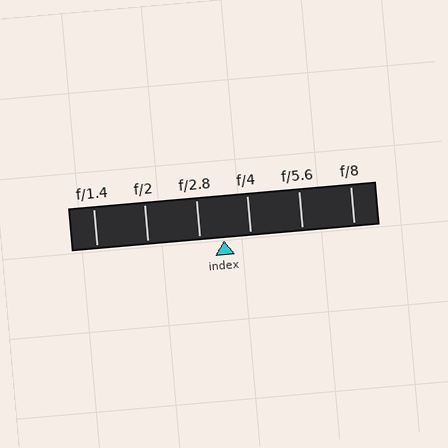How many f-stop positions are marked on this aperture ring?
There are 6 f-stop positions marked.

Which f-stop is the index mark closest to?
The index mark is closest to f/2.8.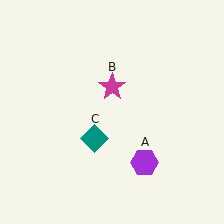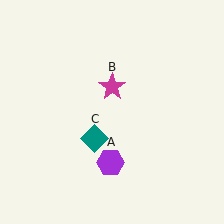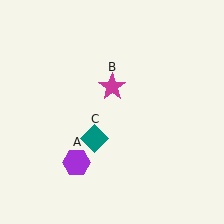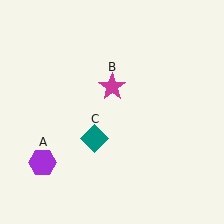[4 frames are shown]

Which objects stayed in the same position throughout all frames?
Magenta star (object B) and teal diamond (object C) remained stationary.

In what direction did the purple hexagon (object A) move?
The purple hexagon (object A) moved left.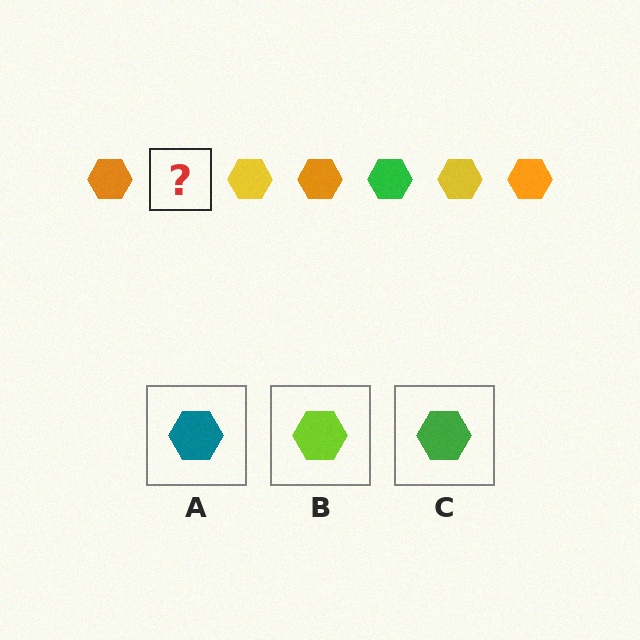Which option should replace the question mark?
Option C.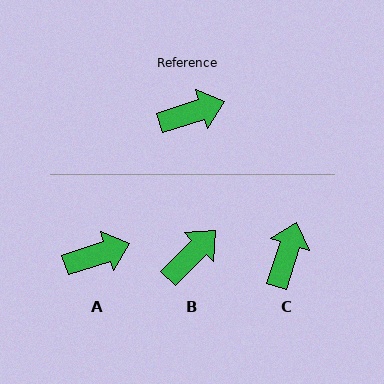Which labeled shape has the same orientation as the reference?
A.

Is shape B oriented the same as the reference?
No, it is off by about 27 degrees.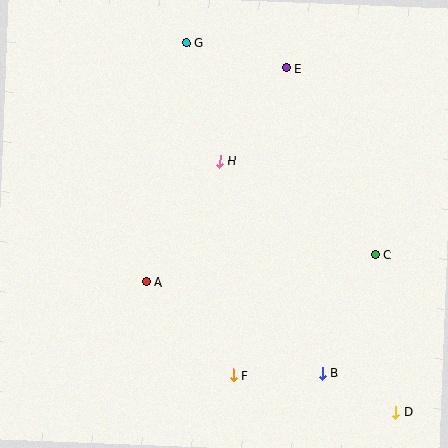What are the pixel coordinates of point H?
Point H is at (220, 161).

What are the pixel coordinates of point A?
Point A is at (146, 282).